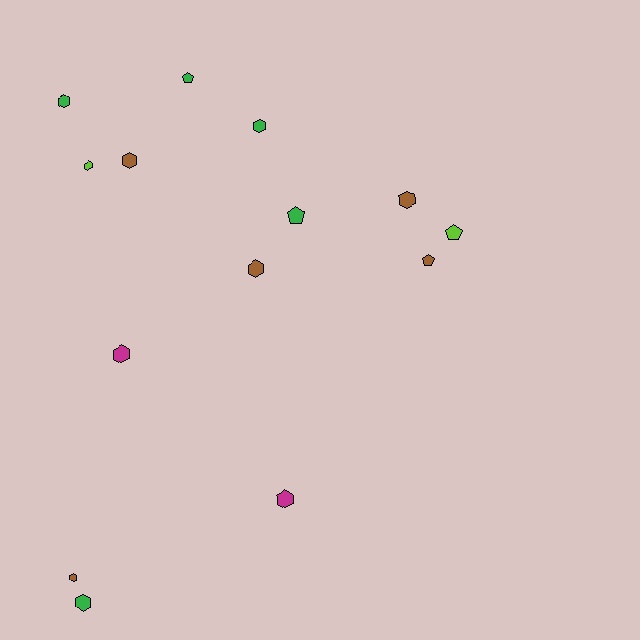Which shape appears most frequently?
Hexagon, with 10 objects.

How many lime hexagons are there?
There is 1 lime hexagon.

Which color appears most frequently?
Green, with 5 objects.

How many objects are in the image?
There are 14 objects.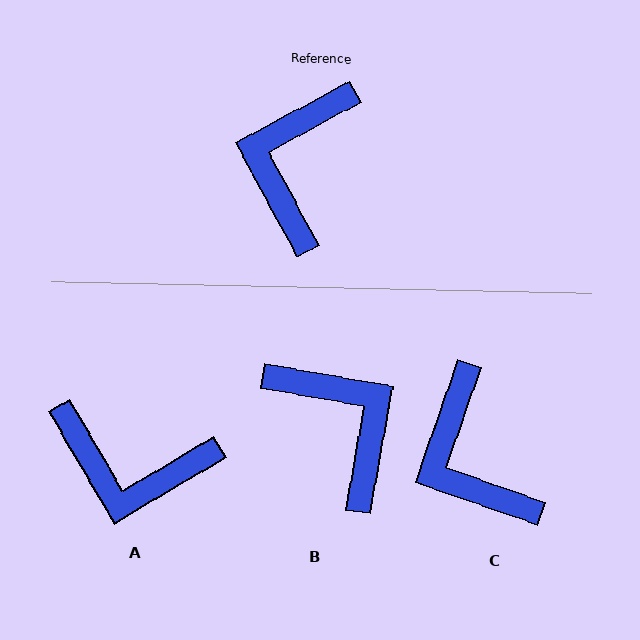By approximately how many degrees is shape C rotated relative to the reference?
Approximately 42 degrees counter-clockwise.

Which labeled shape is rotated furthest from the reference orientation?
B, about 128 degrees away.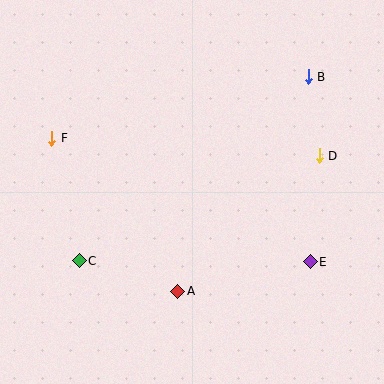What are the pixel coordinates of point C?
Point C is at (79, 261).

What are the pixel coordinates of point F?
Point F is at (52, 138).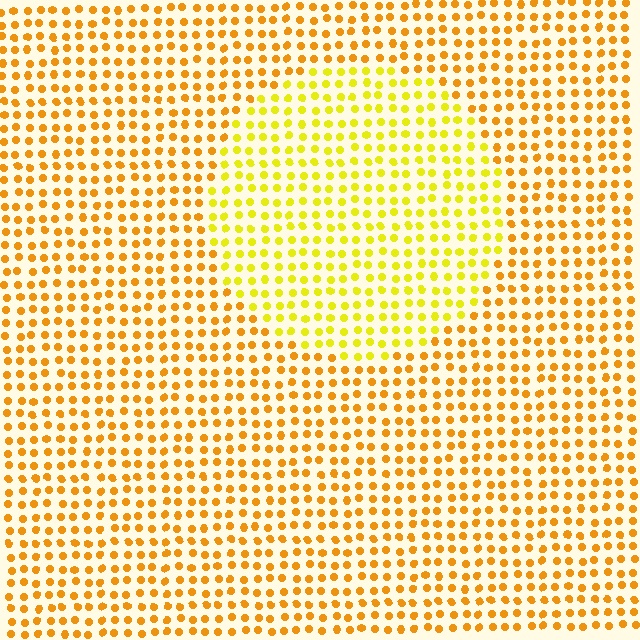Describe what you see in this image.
The image is filled with small orange elements in a uniform arrangement. A circle-shaped region is visible where the elements are tinted to a slightly different hue, forming a subtle color boundary.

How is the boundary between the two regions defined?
The boundary is defined purely by a slight shift in hue (about 26 degrees). Spacing, size, and orientation are identical on both sides.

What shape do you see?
I see a circle.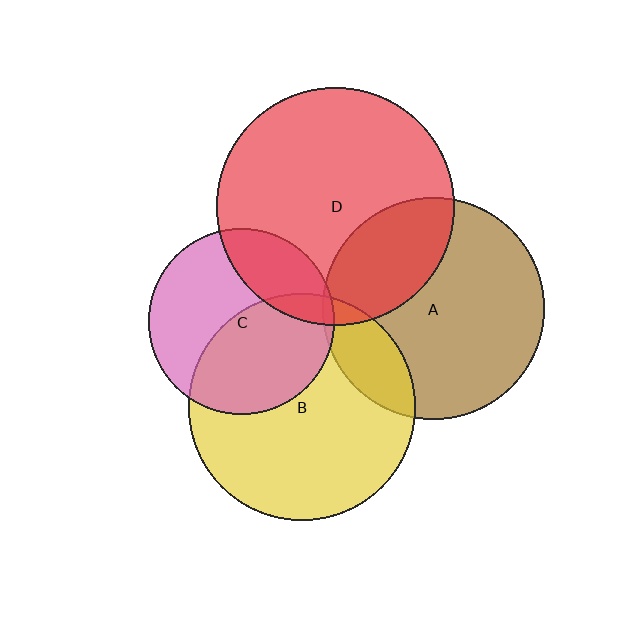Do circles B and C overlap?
Yes.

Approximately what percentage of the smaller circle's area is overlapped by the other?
Approximately 45%.